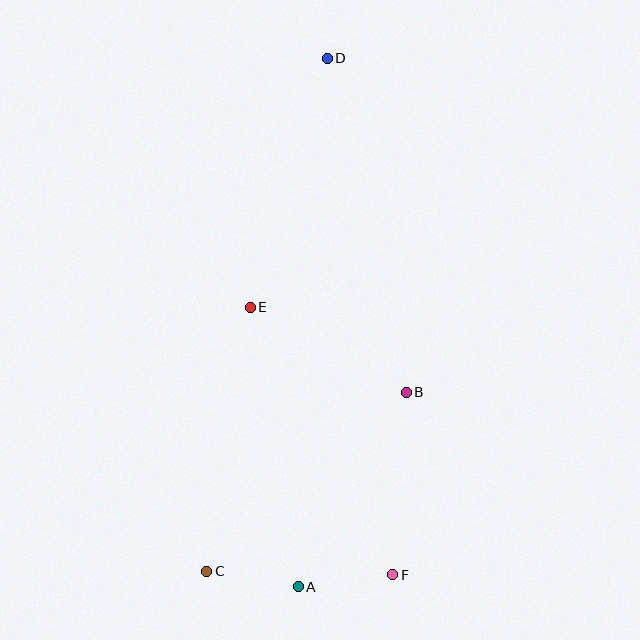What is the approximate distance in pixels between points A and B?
The distance between A and B is approximately 222 pixels.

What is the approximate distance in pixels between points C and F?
The distance between C and F is approximately 186 pixels.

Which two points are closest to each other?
Points A and C are closest to each other.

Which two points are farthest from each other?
Points A and D are farthest from each other.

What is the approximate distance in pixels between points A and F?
The distance between A and F is approximately 95 pixels.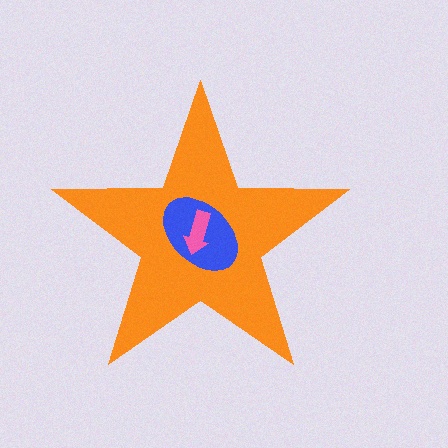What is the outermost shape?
The orange star.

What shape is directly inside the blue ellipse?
The pink arrow.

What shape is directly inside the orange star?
The blue ellipse.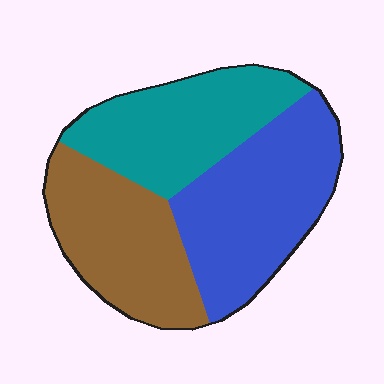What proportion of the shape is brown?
Brown covers around 30% of the shape.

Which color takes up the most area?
Blue, at roughly 40%.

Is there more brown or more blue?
Blue.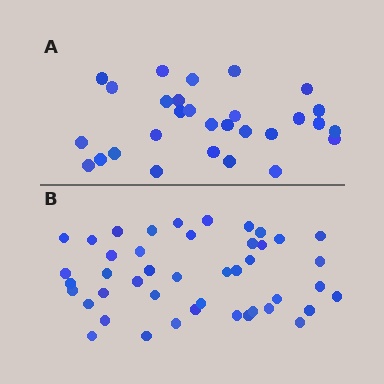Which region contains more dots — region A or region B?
Region B (the bottom region) has more dots.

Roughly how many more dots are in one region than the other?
Region B has approximately 15 more dots than region A.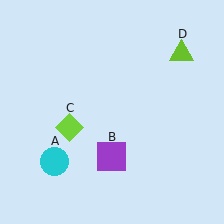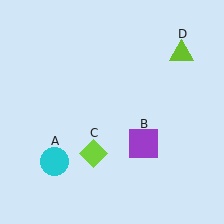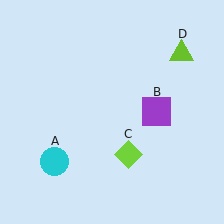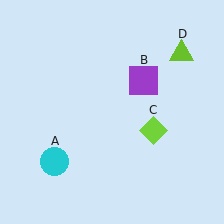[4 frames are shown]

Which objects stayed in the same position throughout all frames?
Cyan circle (object A) and lime triangle (object D) remained stationary.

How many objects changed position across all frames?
2 objects changed position: purple square (object B), lime diamond (object C).